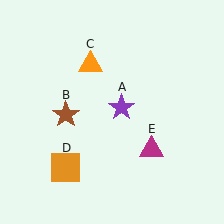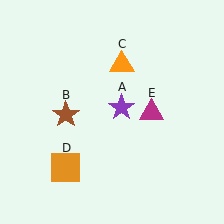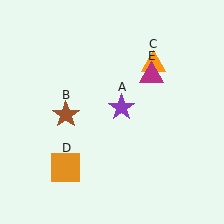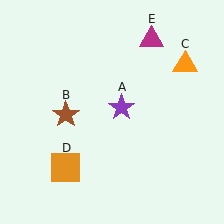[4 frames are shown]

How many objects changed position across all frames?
2 objects changed position: orange triangle (object C), magenta triangle (object E).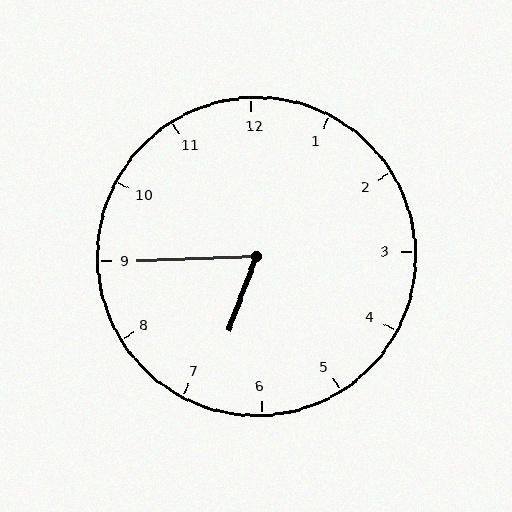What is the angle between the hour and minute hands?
Approximately 68 degrees.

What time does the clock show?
6:45.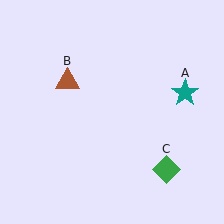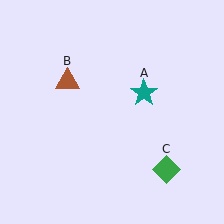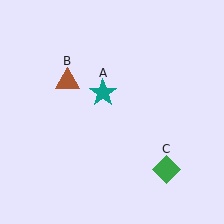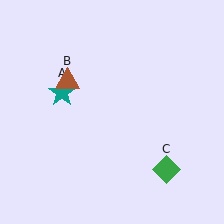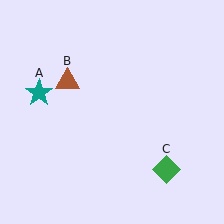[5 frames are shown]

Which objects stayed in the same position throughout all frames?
Brown triangle (object B) and green diamond (object C) remained stationary.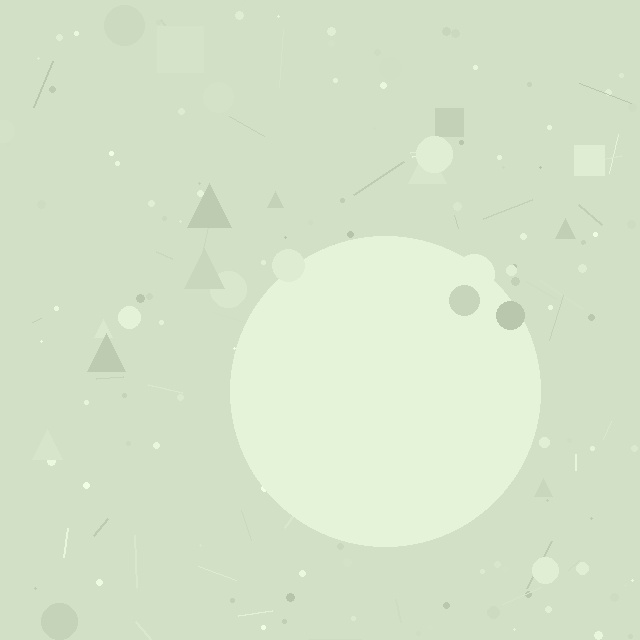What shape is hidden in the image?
A circle is hidden in the image.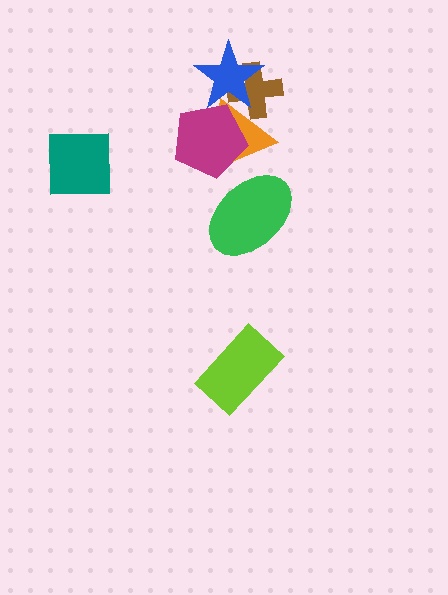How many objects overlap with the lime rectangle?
0 objects overlap with the lime rectangle.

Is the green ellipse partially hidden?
No, no other shape covers it.